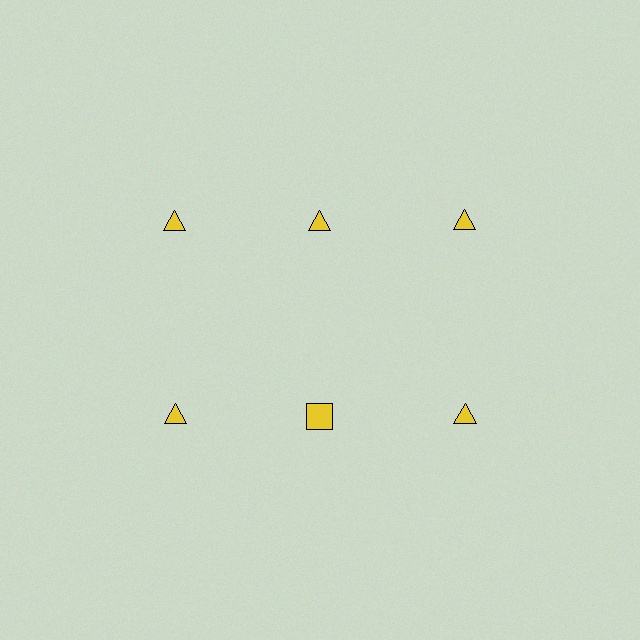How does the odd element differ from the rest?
It has a different shape: square instead of triangle.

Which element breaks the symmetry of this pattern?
The yellow square in the second row, second from left column breaks the symmetry. All other shapes are yellow triangles.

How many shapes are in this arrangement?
There are 6 shapes arranged in a grid pattern.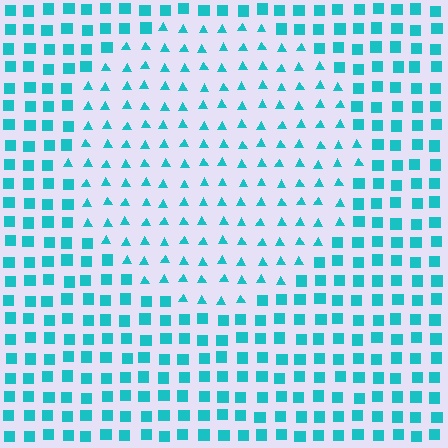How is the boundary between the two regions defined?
The boundary is defined by a change in element shape: triangles inside vs. squares outside. All elements share the same color and spacing.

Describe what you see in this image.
The image is filled with small cyan elements arranged in a uniform grid. A circle-shaped region contains triangles, while the surrounding area contains squares. The boundary is defined purely by the change in element shape.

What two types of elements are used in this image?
The image uses triangles inside the circle region and squares outside it.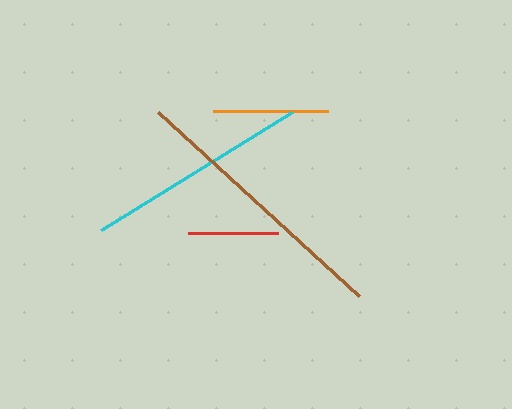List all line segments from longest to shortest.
From longest to shortest: brown, cyan, orange, red.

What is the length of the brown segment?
The brown segment is approximately 272 pixels long.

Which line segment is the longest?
The brown line is the longest at approximately 272 pixels.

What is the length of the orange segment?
The orange segment is approximately 115 pixels long.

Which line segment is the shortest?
The red line is the shortest at approximately 90 pixels.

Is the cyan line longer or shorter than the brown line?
The brown line is longer than the cyan line.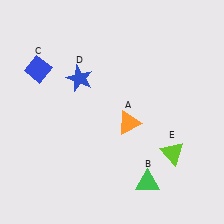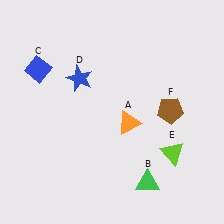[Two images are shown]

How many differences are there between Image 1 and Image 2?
There is 1 difference between the two images.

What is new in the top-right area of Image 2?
A brown pentagon (F) was added in the top-right area of Image 2.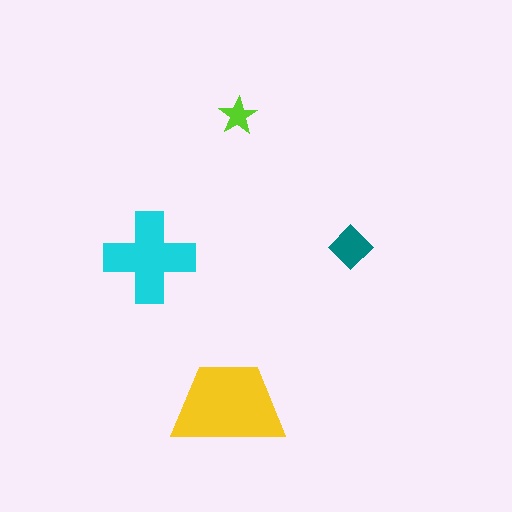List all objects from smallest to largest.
The lime star, the teal diamond, the cyan cross, the yellow trapezoid.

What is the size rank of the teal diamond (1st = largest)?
3rd.